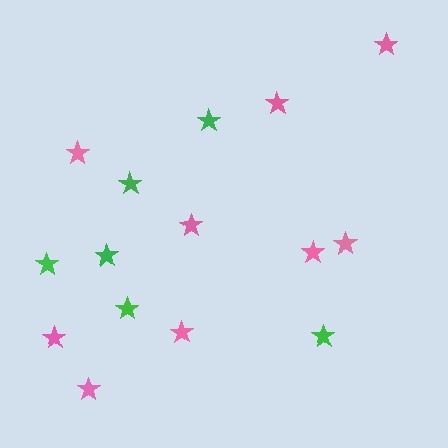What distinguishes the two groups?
There are 2 groups: one group of pink stars (9) and one group of green stars (6).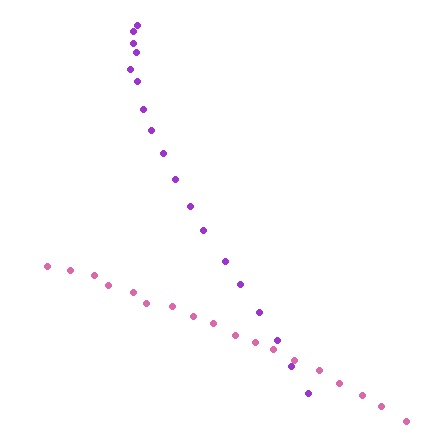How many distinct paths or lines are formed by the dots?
There are 2 distinct paths.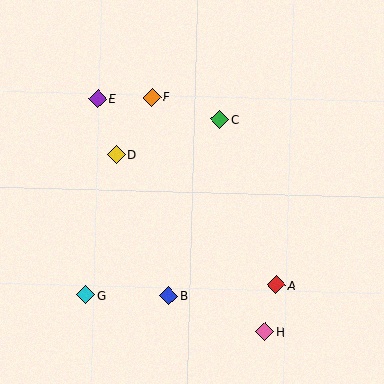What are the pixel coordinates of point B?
Point B is at (169, 296).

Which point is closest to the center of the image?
Point C at (220, 119) is closest to the center.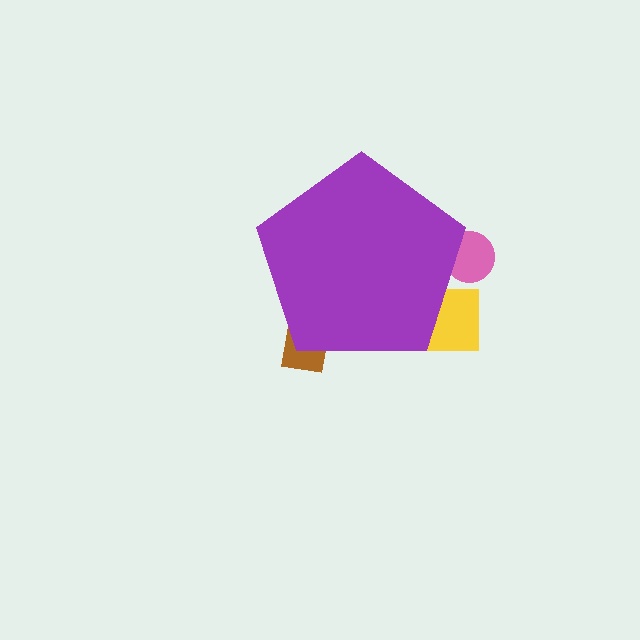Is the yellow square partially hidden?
Yes, the yellow square is partially hidden behind the purple pentagon.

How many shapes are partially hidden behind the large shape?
3 shapes are partially hidden.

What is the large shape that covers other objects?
A purple pentagon.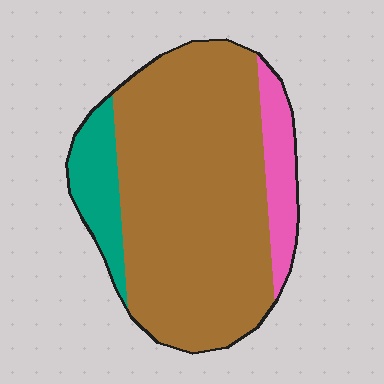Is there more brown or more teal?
Brown.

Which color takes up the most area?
Brown, at roughly 75%.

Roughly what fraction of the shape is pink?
Pink takes up about one eighth (1/8) of the shape.